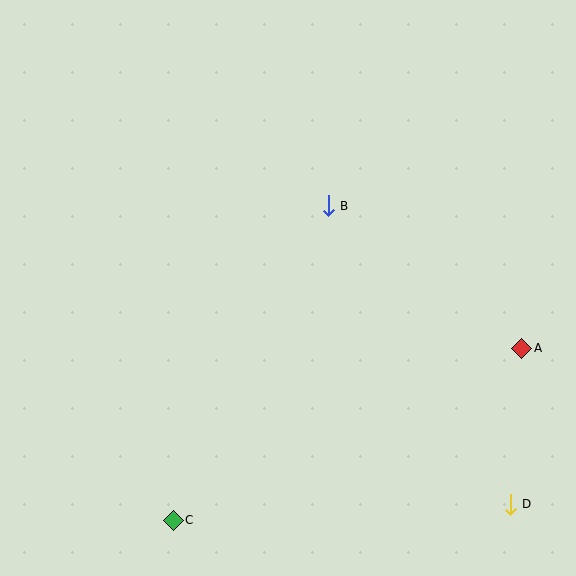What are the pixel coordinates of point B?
Point B is at (328, 206).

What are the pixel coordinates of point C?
Point C is at (173, 520).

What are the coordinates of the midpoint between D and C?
The midpoint between D and C is at (342, 512).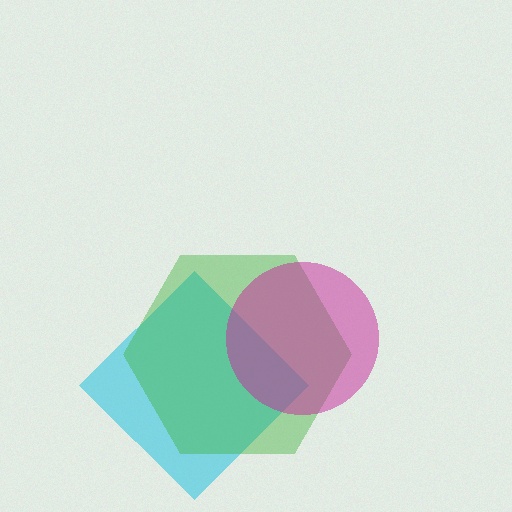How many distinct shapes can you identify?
There are 3 distinct shapes: a cyan diamond, a green hexagon, a magenta circle.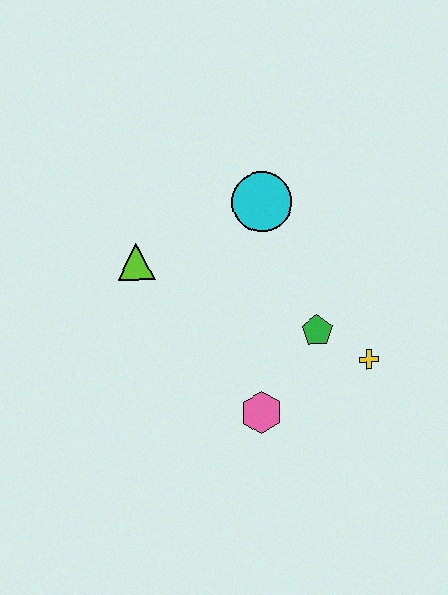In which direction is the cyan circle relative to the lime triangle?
The cyan circle is to the right of the lime triangle.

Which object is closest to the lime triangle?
The cyan circle is closest to the lime triangle.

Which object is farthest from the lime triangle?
The yellow cross is farthest from the lime triangle.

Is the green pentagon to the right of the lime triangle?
Yes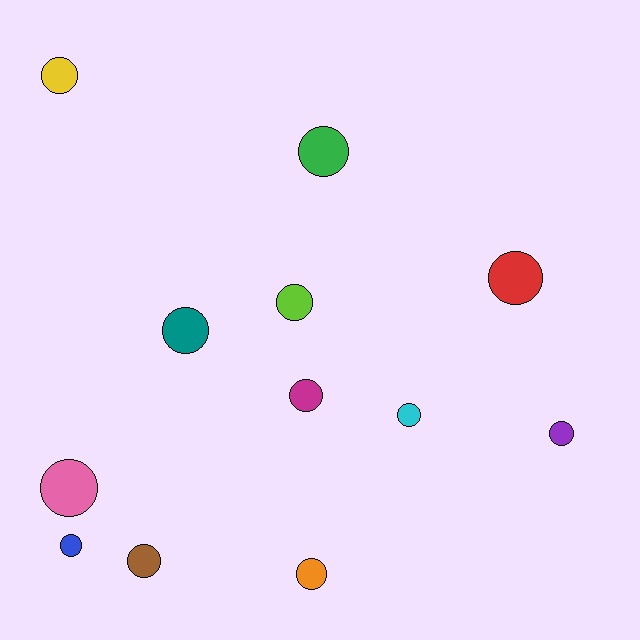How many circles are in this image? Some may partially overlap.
There are 12 circles.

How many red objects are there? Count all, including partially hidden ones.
There is 1 red object.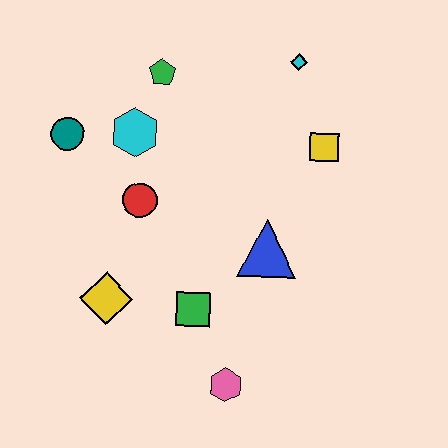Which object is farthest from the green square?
The cyan diamond is farthest from the green square.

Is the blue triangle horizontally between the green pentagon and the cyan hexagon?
No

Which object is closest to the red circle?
The cyan hexagon is closest to the red circle.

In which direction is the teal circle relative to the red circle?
The teal circle is to the left of the red circle.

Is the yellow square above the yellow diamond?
Yes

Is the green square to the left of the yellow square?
Yes